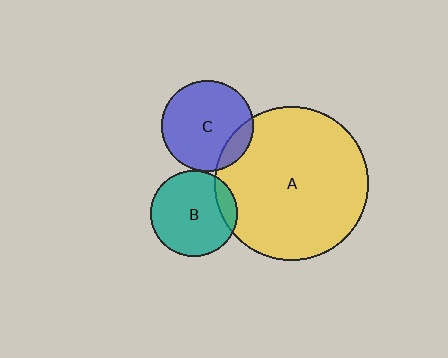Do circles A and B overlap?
Yes.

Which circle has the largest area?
Circle A (yellow).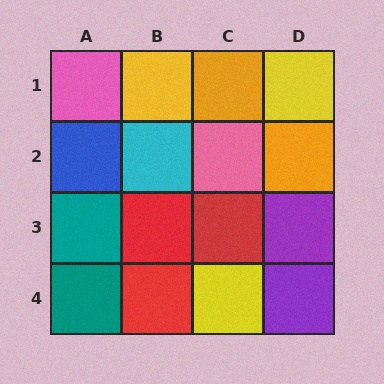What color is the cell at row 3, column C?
Red.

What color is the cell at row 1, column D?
Yellow.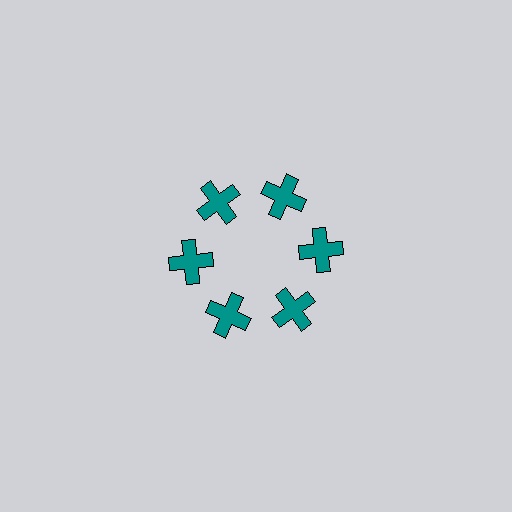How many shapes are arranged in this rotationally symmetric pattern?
There are 6 shapes, arranged in 6 groups of 1.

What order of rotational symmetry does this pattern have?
This pattern has 6-fold rotational symmetry.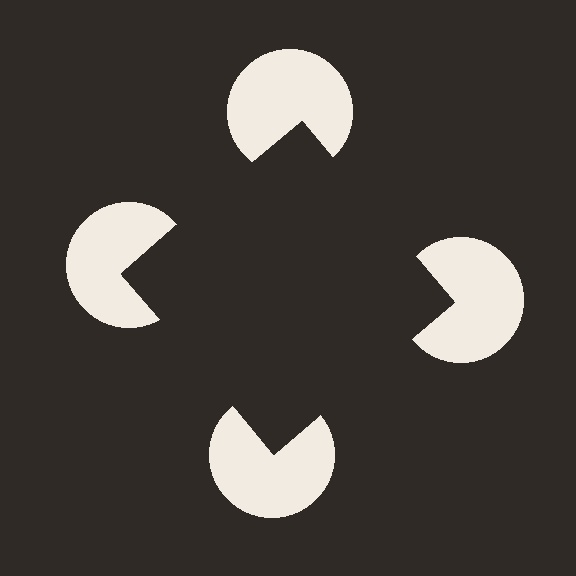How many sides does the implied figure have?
4 sides.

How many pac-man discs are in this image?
There are 4 — one at each vertex of the illusory square.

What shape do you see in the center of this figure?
An illusory square — its edges are inferred from the aligned wedge cuts in the pac-man discs, not physically drawn.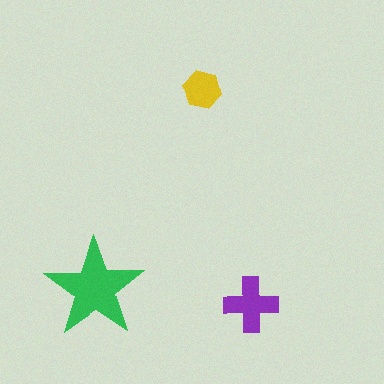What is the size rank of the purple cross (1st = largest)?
2nd.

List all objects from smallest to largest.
The yellow hexagon, the purple cross, the green star.